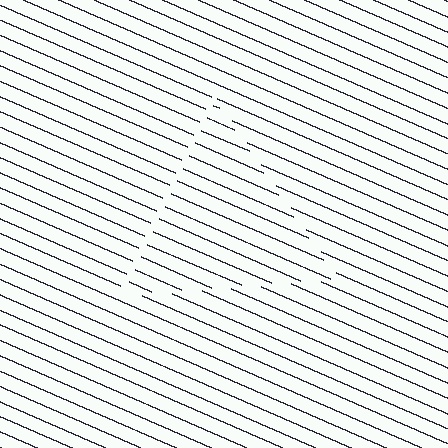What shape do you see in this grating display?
An illusory triangle. The interior of the shape contains the same grating, shifted by half a period — the contour is defined by the phase discontinuity where line-ends from the inner and outer gratings abut.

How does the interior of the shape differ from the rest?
The interior of the shape contains the same grating, shifted by half a period — the contour is defined by the phase discontinuity where line-ends from the inner and outer gratings abut.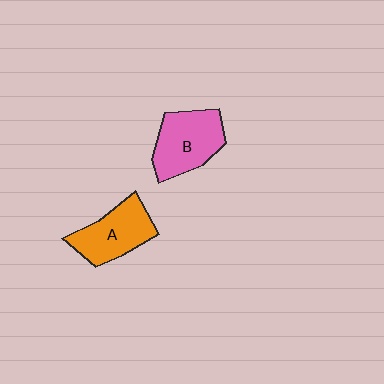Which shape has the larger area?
Shape B (pink).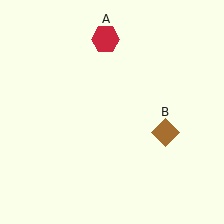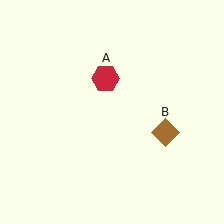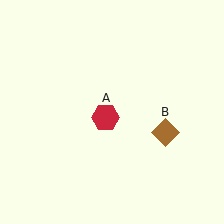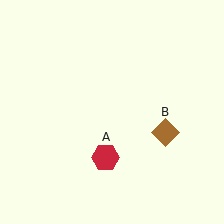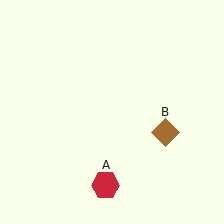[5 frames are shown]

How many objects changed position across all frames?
1 object changed position: red hexagon (object A).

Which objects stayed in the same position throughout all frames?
Brown diamond (object B) remained stationary.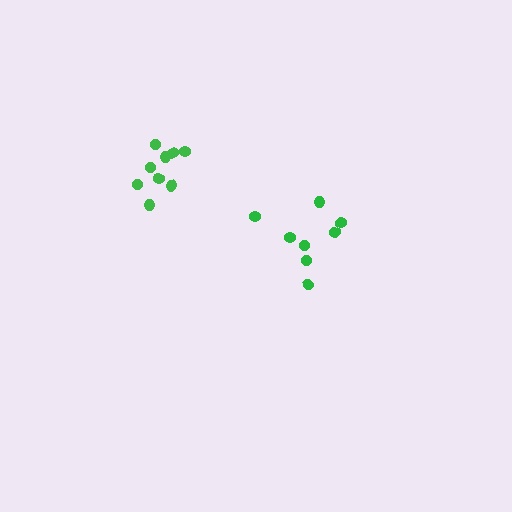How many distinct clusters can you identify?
There are 2 distinct clusters.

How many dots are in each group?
Group 1: 8 dots, Group 2: 9 dots (17 total).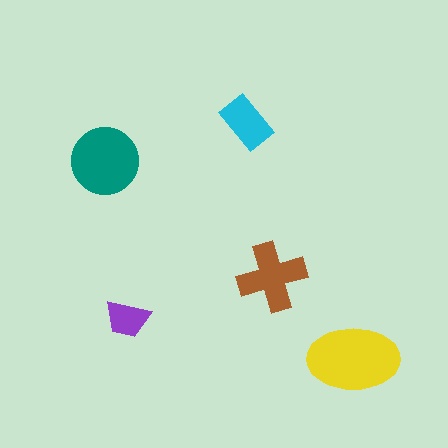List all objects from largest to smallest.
The yellow ellipse, the teal circle, the brown cross, the cyan rectangle, the purple trapezoid.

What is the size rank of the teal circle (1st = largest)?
2nd.